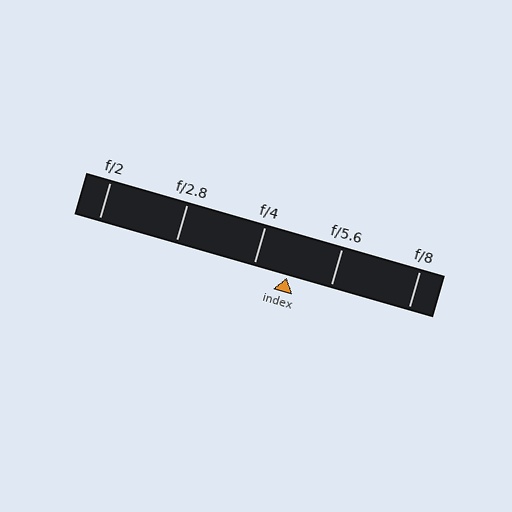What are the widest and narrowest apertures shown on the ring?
The widest aperture shown is f/2 and the narrowest is f/8.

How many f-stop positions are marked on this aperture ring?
There are 5 f-stop positions marked.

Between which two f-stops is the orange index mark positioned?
The index mark is between f/4 and f/5.6.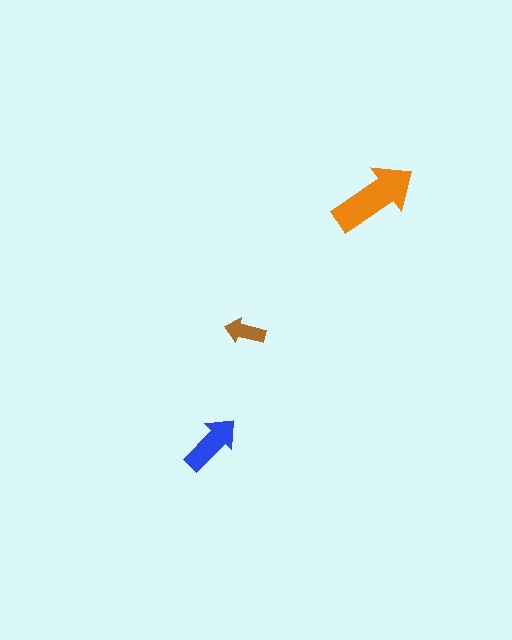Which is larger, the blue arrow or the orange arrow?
The orange one.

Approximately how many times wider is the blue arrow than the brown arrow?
About 1.5 times wider.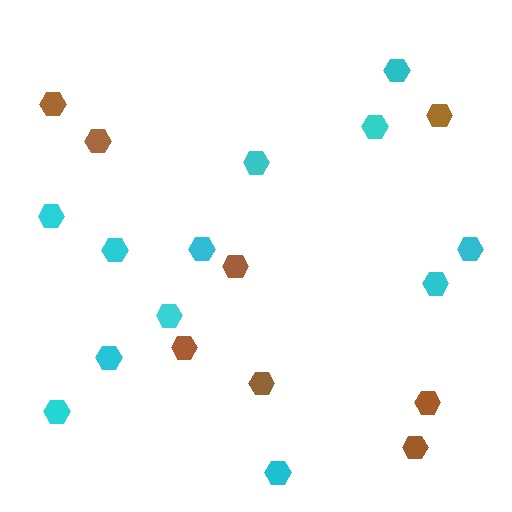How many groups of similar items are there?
There are 2 groups: one group of brown hexagons (8) and one group of cyan hexagons (12).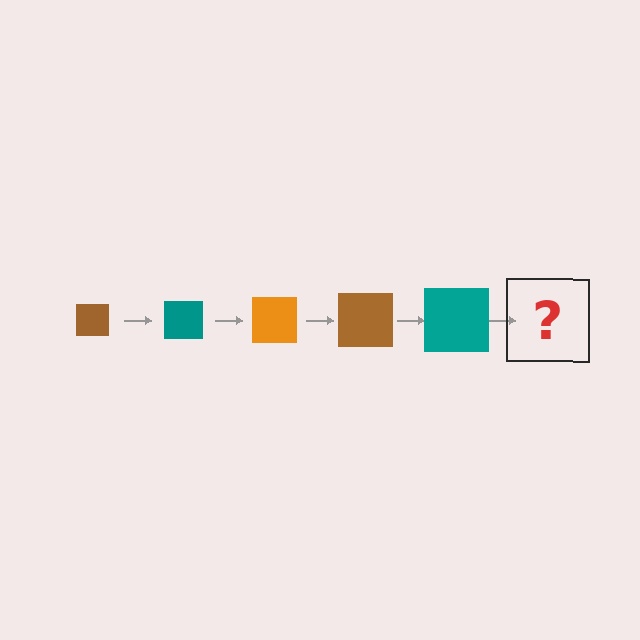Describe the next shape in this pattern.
It should be an orange square, larger than the previous one.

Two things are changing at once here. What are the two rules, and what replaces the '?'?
The two rules are that the square grows larger each step and the color cycles through brown, teal, and orange. The '?' should be an orange square, larger than the previous one.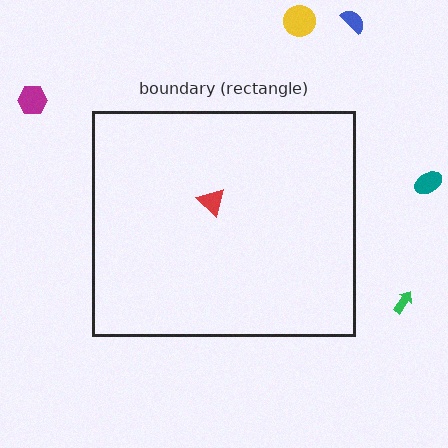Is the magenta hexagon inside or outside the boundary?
Outside.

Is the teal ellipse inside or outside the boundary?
Outside.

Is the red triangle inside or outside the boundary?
Inside.